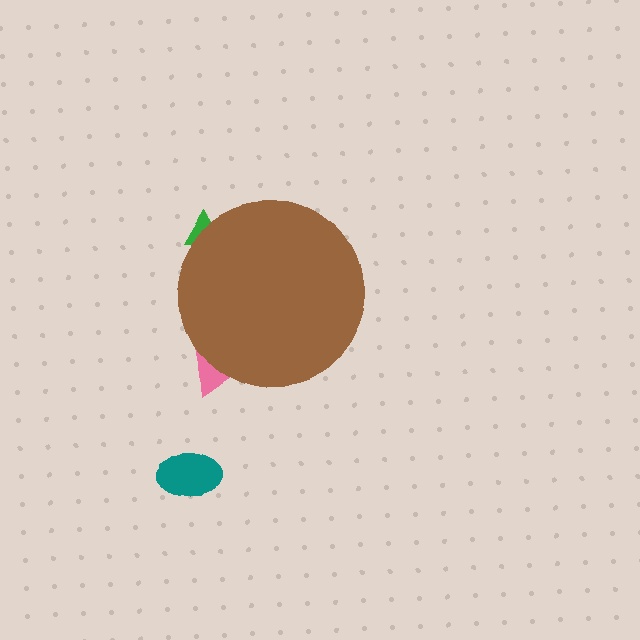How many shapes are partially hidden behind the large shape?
2 shapes are partially hidden.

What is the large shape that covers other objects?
A brown circle.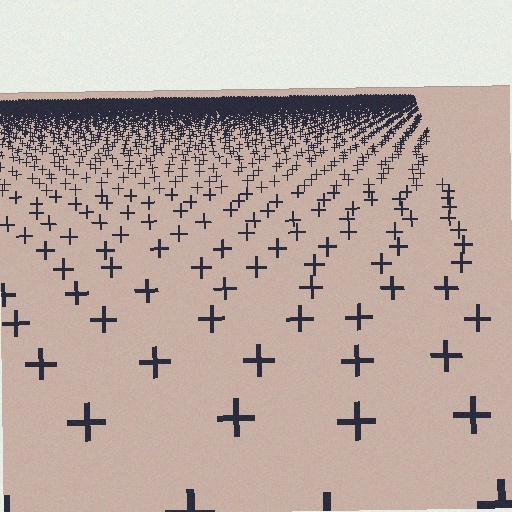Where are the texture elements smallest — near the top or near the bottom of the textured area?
Near the top.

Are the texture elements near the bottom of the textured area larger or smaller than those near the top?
Larger. Near the bottom, elements are closer to the viewer and appear at a bigger on-screen size.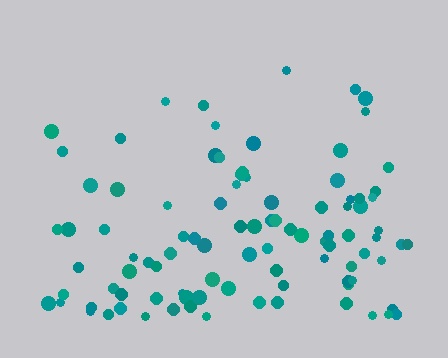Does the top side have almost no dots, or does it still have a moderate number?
Still a moderate number, just noticeably fewer than the bottom.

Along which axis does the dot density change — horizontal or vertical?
Vertical.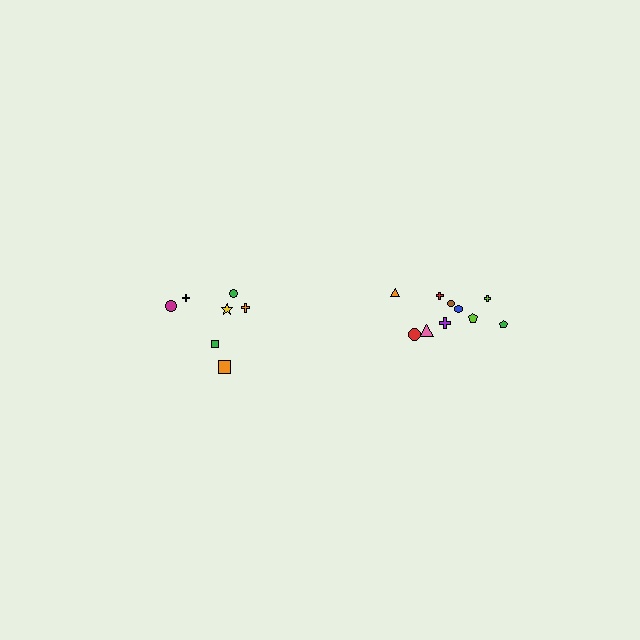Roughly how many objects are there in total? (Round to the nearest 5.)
Roughly 15 objects in total.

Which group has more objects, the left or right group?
The right group.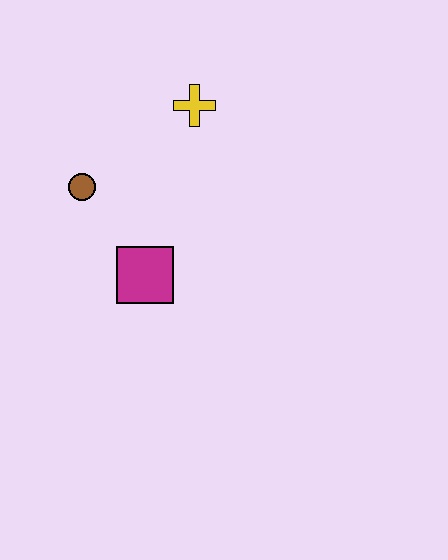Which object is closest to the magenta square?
The brown circle is closest to the magenta square.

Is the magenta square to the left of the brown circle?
No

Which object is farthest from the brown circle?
The yellow cross is farthest from the brown circle.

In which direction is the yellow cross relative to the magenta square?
The yellow cross is above the magenta square.